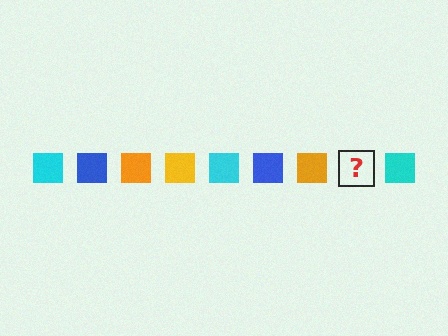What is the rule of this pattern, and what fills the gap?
The rule is that the pattern cycles through cyan, blue, orange, yellow squares. The gap should be filled with a yellow square.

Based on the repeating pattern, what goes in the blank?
The blank should be a yellow square.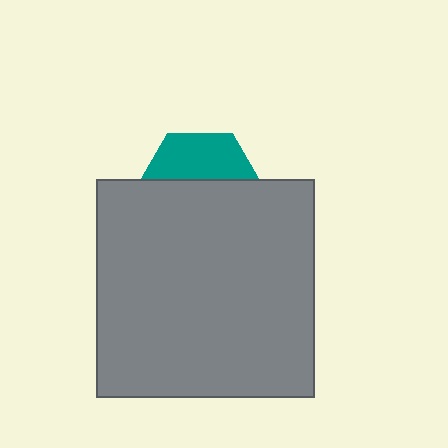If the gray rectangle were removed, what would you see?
You would see the complete teal hexagon.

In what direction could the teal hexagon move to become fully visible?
The teal hexagon could move up. That would shift it out from behind the gray rectangle entirely.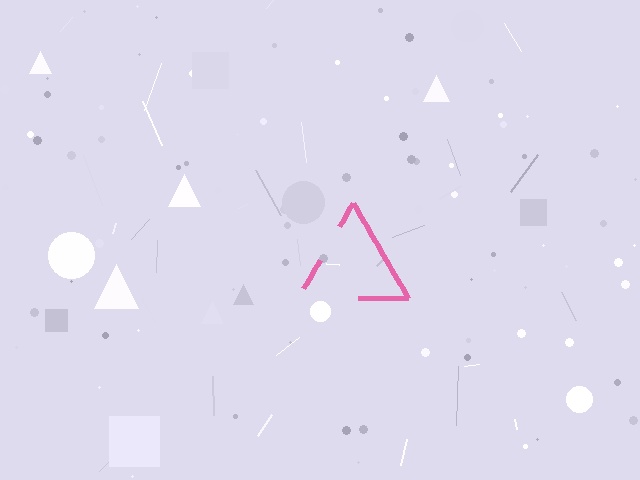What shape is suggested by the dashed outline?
The dashed outline suggests a triangle.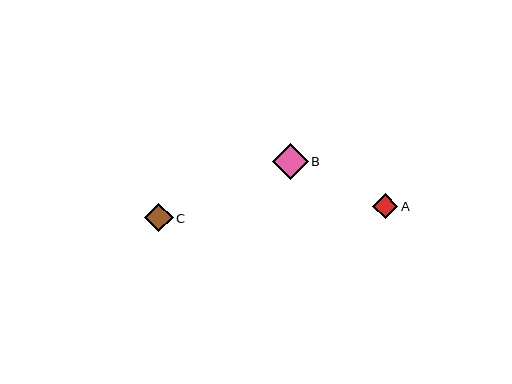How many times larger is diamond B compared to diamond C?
Diamond B is approximately 1.3 times the size of diamond C.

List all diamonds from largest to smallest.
From largest to smallest: B, C, A.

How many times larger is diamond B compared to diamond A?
Diamond B is approximately 1.4 times the size of diamond A.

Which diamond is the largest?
Diamond B is the largest with a size of approximately 36 pixels.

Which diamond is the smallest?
Diamond A is the smallest with a size of approximately 25 pixels.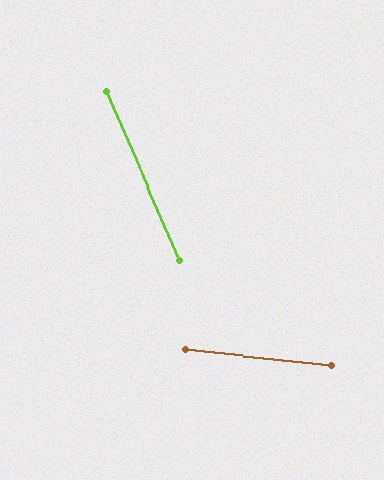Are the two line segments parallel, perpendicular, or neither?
Neither parallel nor perpendicular — they differ by about 60°.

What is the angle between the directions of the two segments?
Approximately 60 degrees.